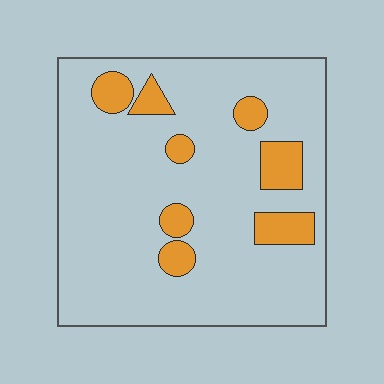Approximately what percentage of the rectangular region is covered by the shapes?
Approximately 15%.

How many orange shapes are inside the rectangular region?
8.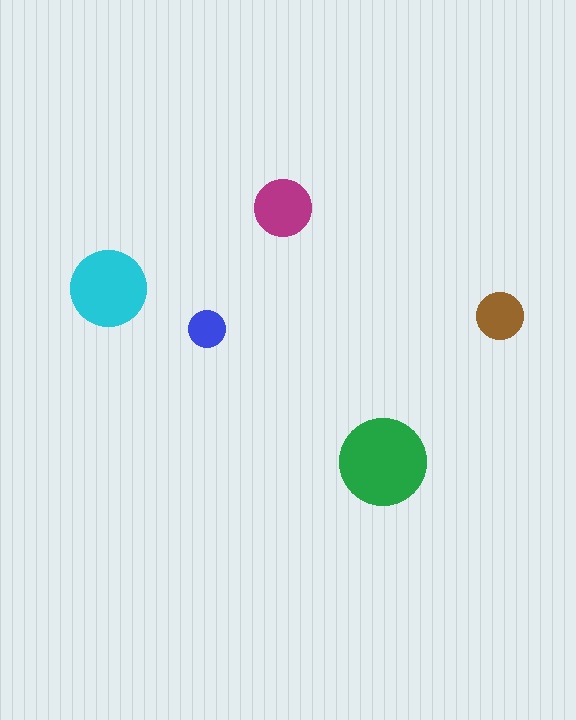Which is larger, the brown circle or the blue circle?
The brown one.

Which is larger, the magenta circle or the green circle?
The green one.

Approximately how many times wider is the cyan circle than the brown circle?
About 1.5 times wider.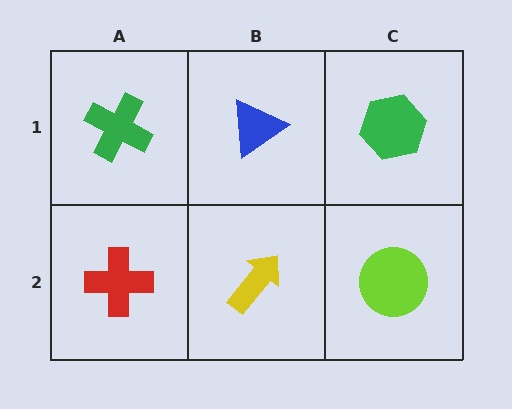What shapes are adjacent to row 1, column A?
A red cross (row 2, column A), a blue triangle (row 1, column B).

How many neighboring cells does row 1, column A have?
2.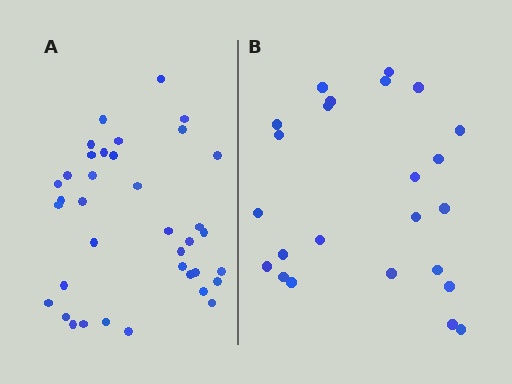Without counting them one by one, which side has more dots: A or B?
Region A (the left region) has more dots.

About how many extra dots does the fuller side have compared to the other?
Region A has approximately 15 more dots than region B.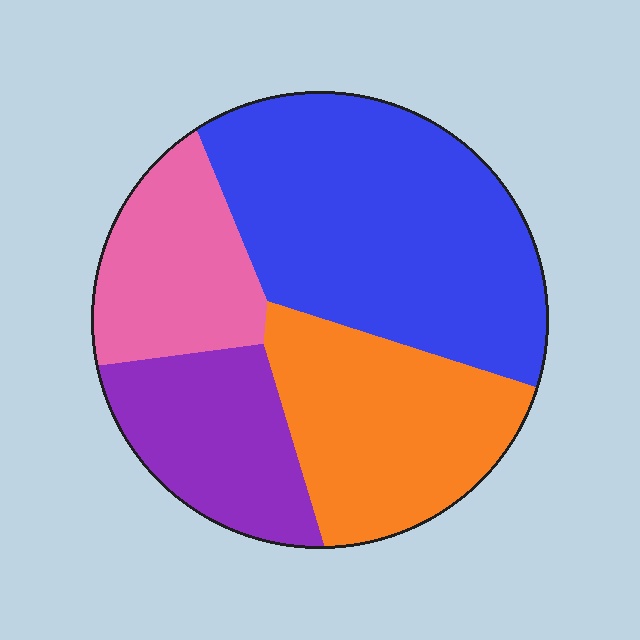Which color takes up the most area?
Blue, at roughly 40%.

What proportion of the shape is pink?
Pink takes up about one sixth (1/6) of the shape.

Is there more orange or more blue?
Blue.